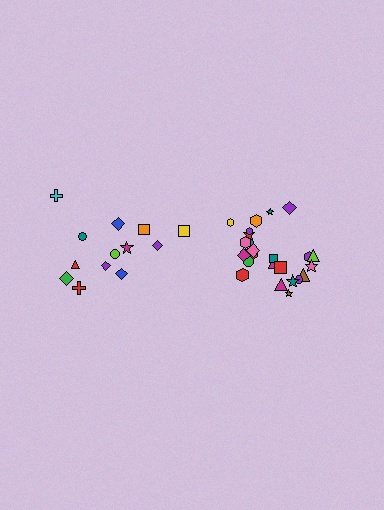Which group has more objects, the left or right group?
The right group.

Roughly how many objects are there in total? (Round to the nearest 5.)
Roughly 35 objects in total.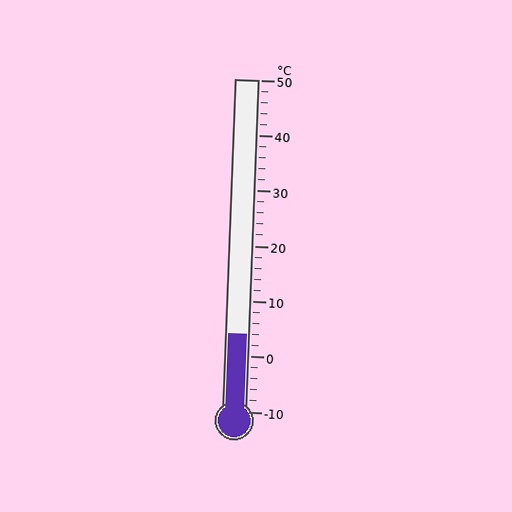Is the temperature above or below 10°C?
The temperature is below 10°C.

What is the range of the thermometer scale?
The thermometer scale ranges from -10°C to 50°C.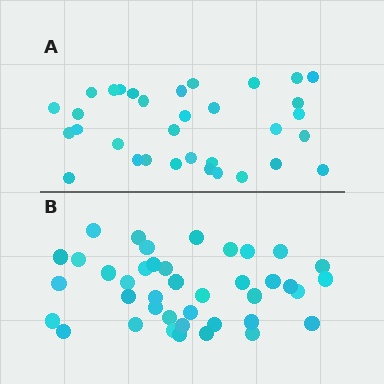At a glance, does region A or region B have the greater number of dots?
Region B (the bottom region) has more dots.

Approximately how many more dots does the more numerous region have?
Region B has roughly 8 or so more dots than region A.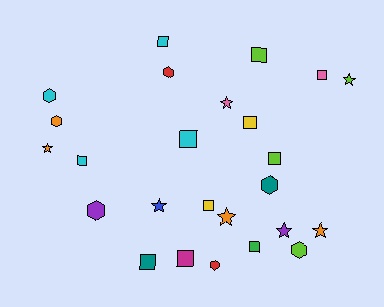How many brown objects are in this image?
There are no brown objects.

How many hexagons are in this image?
There are 7 hexagons.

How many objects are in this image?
There are 25 objects.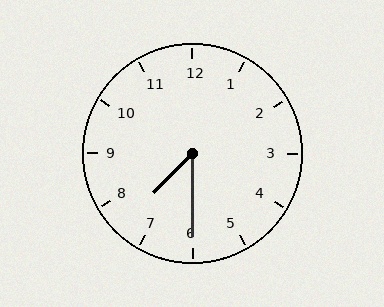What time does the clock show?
7:30.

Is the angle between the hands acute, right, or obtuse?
It is acute.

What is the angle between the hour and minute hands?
Approximately 45 degrees.